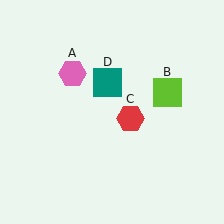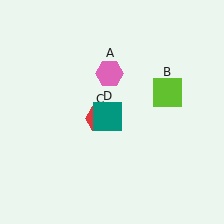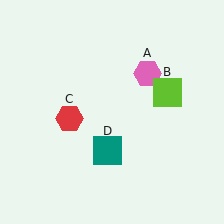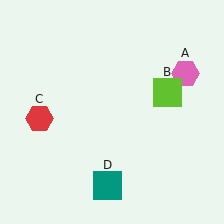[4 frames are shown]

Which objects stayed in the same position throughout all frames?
Lime square (object B) remained stationary.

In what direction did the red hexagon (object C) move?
The red hexagon (object C) moved left.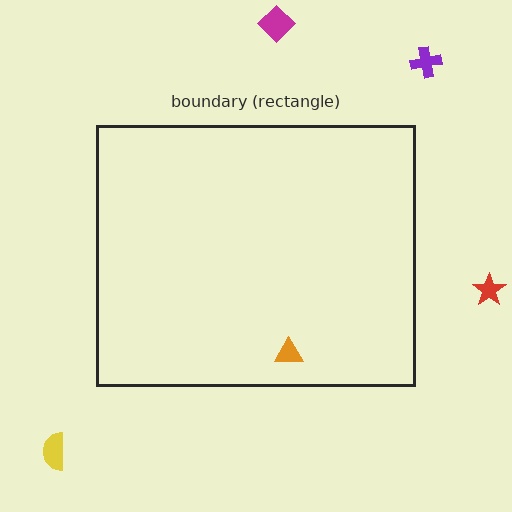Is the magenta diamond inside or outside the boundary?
Outside.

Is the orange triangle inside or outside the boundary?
Inside.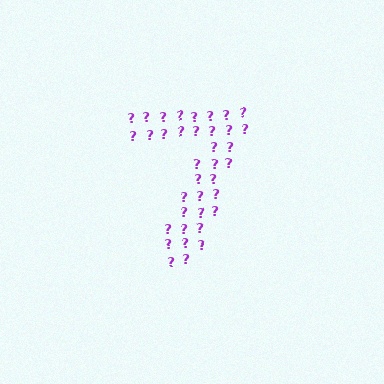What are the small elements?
The small elements are question marks.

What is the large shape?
The large shape is the digit 7.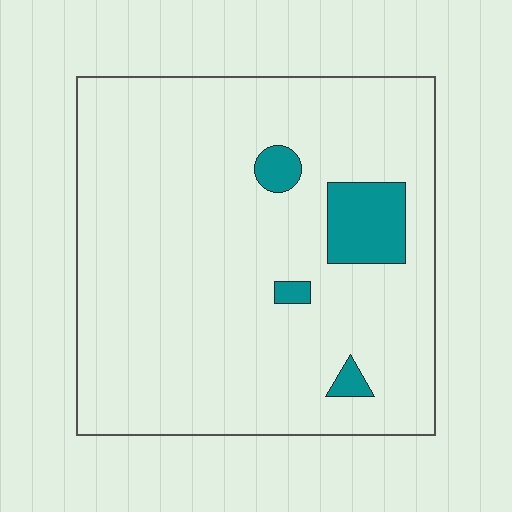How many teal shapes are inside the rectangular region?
4.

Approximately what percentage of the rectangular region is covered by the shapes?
Approximately 10%.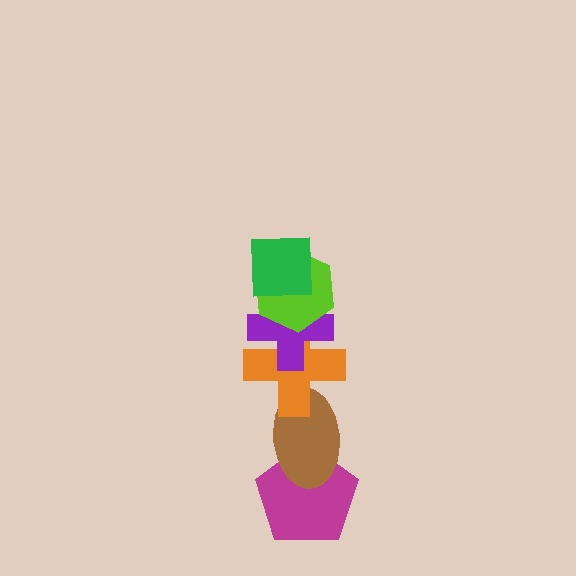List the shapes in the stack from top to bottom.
From top to bottom: the green square, the lime hexagon, the purple cross, the orange cross, the brown ellipse, the magenta pentagon.